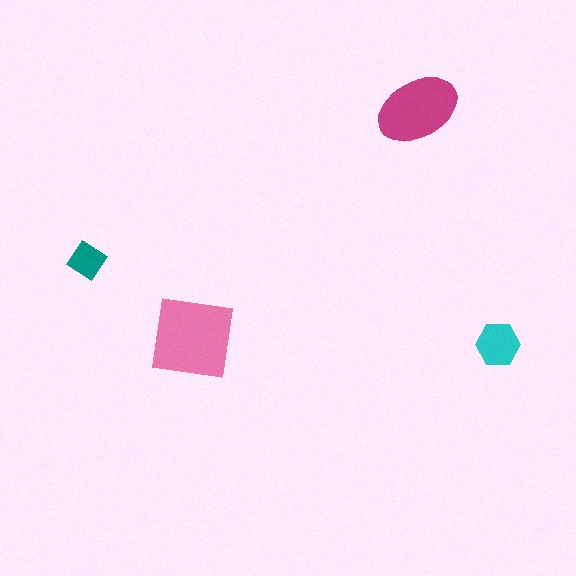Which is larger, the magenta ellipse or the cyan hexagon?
The magenta ellipse.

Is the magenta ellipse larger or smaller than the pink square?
Smaller.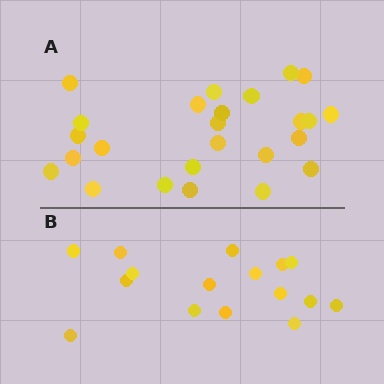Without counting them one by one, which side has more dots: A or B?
Region A (the top region) has more dots.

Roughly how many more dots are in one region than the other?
Region A has roughly 8 or so more dots than region B.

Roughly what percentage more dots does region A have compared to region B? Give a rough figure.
About 55% more.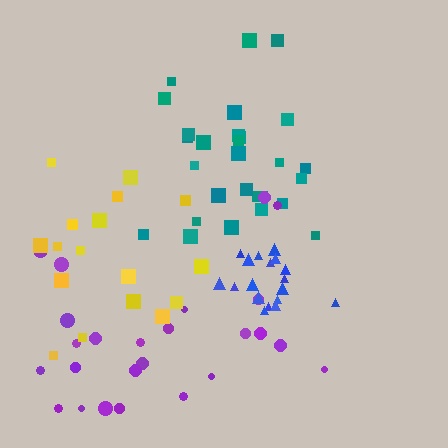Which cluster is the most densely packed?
Blue.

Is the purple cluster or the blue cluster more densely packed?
Blue.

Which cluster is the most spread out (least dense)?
Yellow.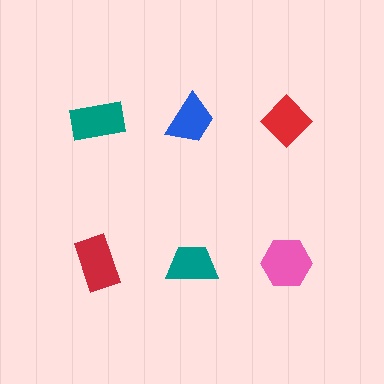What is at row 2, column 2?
A teal trapezoid.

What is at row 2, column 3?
A pink hexagon.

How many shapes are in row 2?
3 shapes.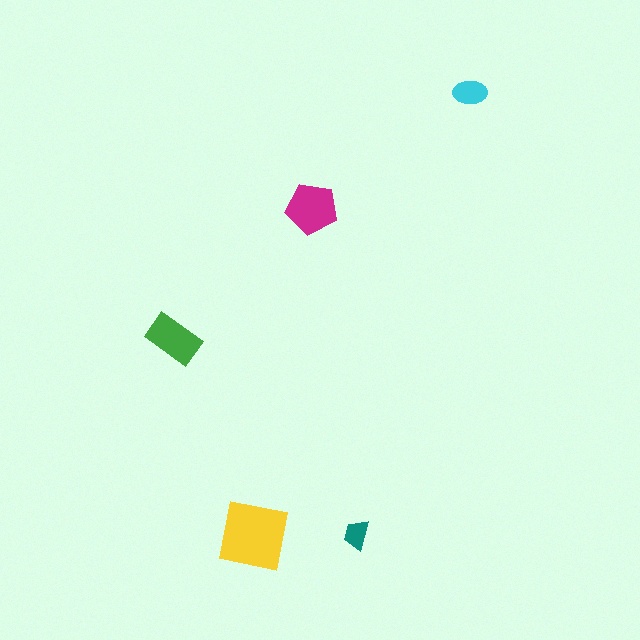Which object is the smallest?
The teal trapezoid.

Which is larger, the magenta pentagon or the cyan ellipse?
The magenta pentagon.